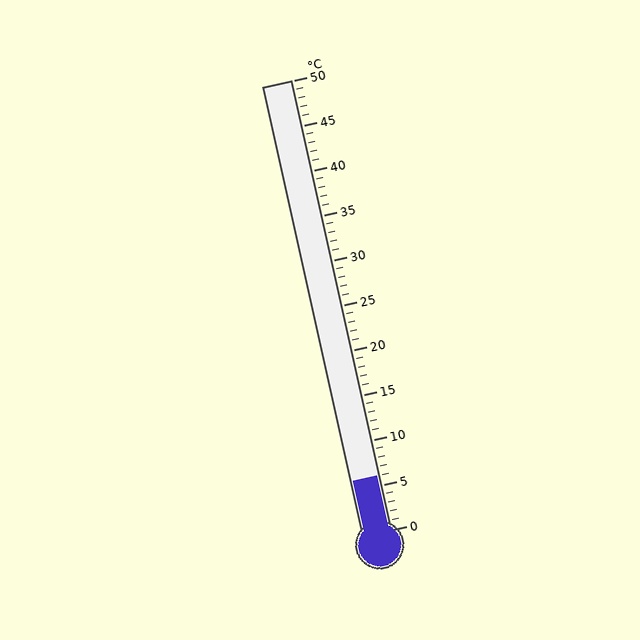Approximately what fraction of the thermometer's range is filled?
The thermometer is filled to approximately 10% of its range.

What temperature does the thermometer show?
The thermometer shows approximately 6°C.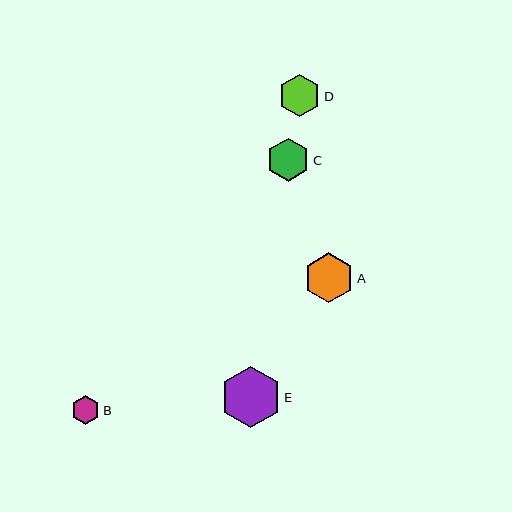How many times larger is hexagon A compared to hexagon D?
Hexagon A is approximately 1.2 times the size of hexagon D.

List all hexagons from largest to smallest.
From largest to smallest: E, A, C, D, B.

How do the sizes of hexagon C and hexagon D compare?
Hexagon C and hexagon D are approximately the same size.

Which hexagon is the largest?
Hexagon E is the largest with a size of approximately 61 pixels.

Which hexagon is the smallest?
Hexagon B is the smallest with a size of approximately 28 pixels.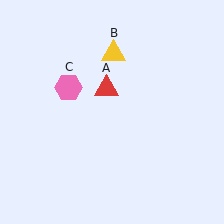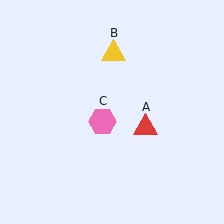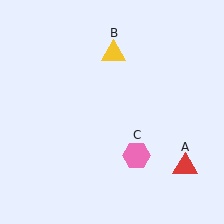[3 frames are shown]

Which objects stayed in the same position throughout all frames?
Yellow triangle (object B) remained stationary.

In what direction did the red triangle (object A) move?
The red triangle (object A) moved down and to the right.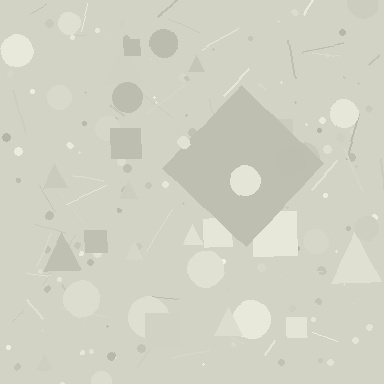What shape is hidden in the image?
A diamond is hidden in the image.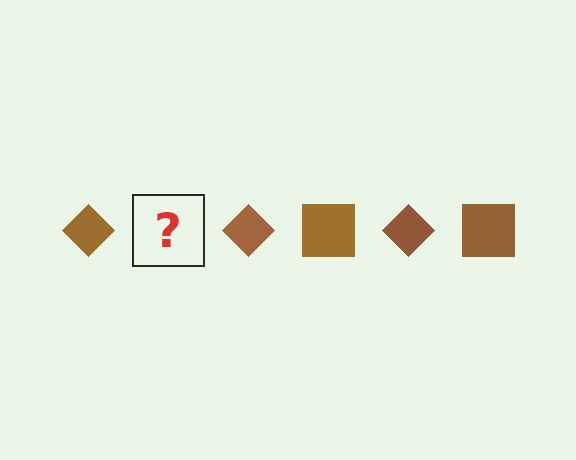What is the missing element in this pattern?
The missing element is a brown square.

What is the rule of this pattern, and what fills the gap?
The rule is that the pattern cycles through diamond, square shapes in brown. The gap should be filled with a brown square.